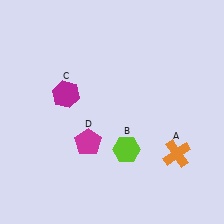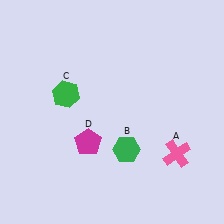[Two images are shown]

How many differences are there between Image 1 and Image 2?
There are 3 differences between the two images.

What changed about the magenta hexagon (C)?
In Image 1, C is magenta. In Image 2, it changed to green.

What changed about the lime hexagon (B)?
In Image 1, B is lime. In Image 2, it changed to green.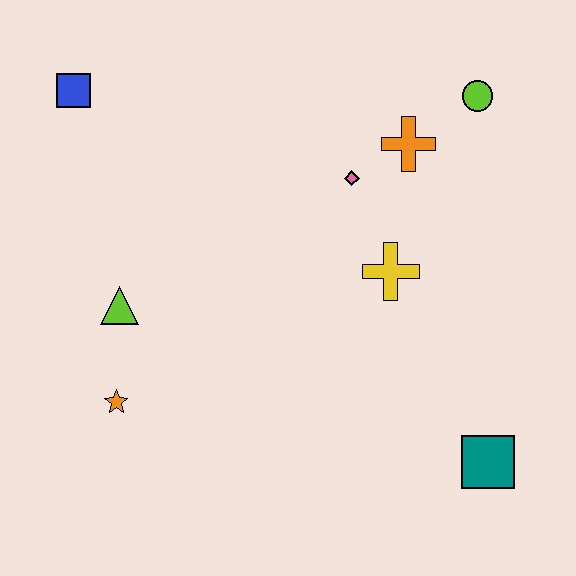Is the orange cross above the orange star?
Yes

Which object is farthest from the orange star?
The lime circle is farthest from the orange star.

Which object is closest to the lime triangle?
The orange star is closest to the lime triangle.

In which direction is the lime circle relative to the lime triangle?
The lime circle is to the right of the lime triangle.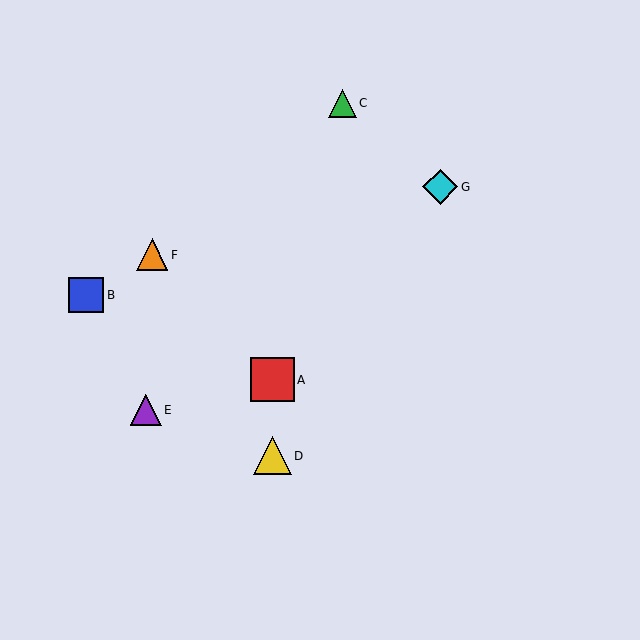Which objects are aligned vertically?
Objects A, D are aligned vertically.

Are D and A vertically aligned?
Yes, both are at x≈272.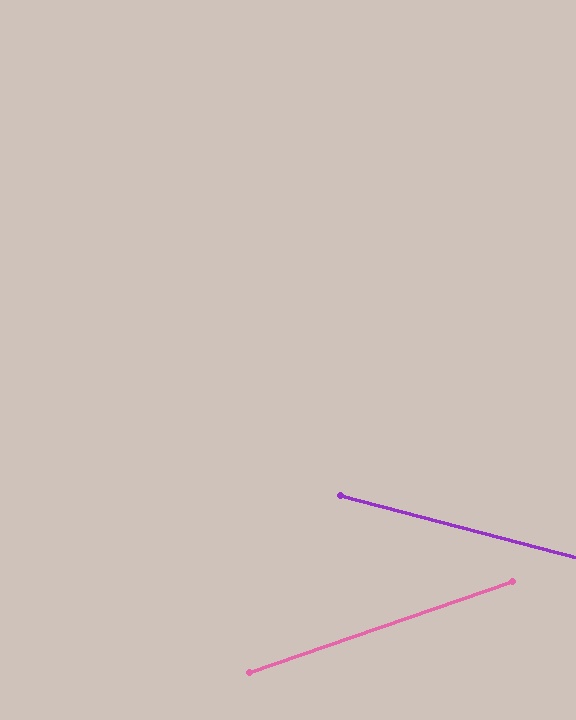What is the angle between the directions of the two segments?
Approximately 34 degrees.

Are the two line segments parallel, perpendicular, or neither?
Neither parallel nor perpendicular — they differ by about 34°.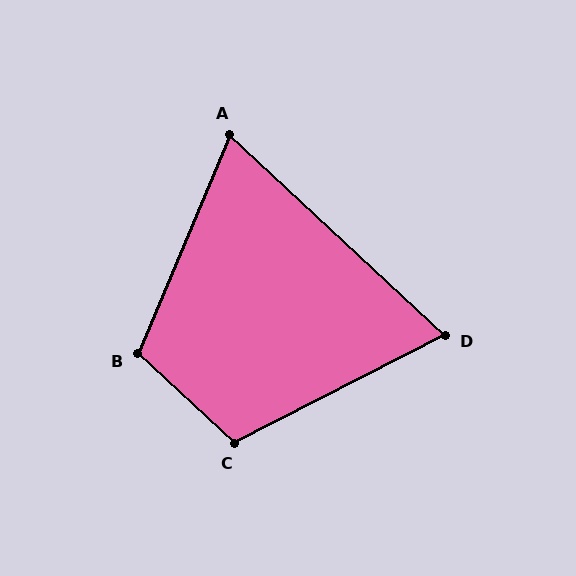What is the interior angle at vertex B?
Approximately 110 degrees (obtuse).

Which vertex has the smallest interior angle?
A, at approximately 70 degrees.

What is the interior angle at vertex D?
Approximately 70 degrees (acute).